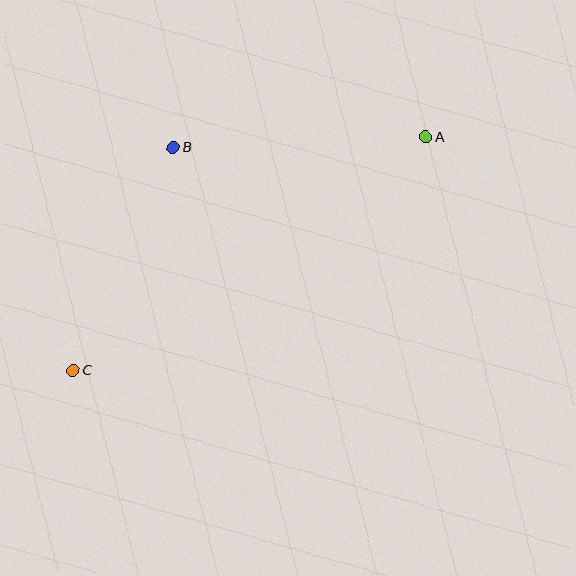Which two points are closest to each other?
Points B and C are closest to each other.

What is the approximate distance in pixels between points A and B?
The distance between A and B is approximately 253 pixels.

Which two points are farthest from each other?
Points A and C are farthest from each other.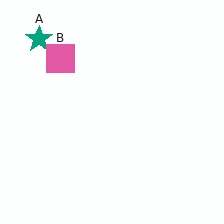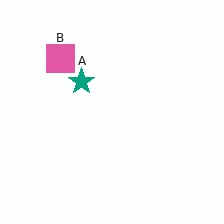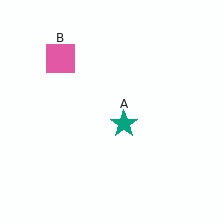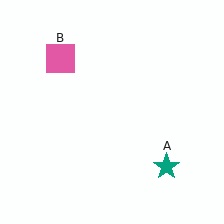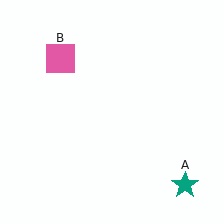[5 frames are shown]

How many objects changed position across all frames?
1 object changed position: teal star (object A).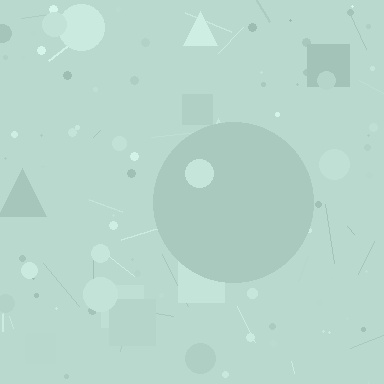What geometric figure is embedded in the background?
A circle is embedded in the background.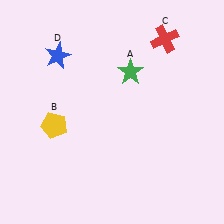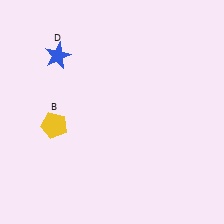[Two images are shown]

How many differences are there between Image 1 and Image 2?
There are 2 differences between the two images.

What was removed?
The green star (A), the red cross (C) were removed in Image 2.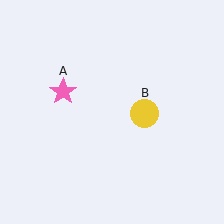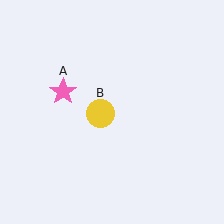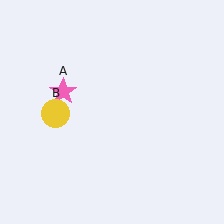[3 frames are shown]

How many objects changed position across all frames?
1 object changed position: yellow circle (object B).